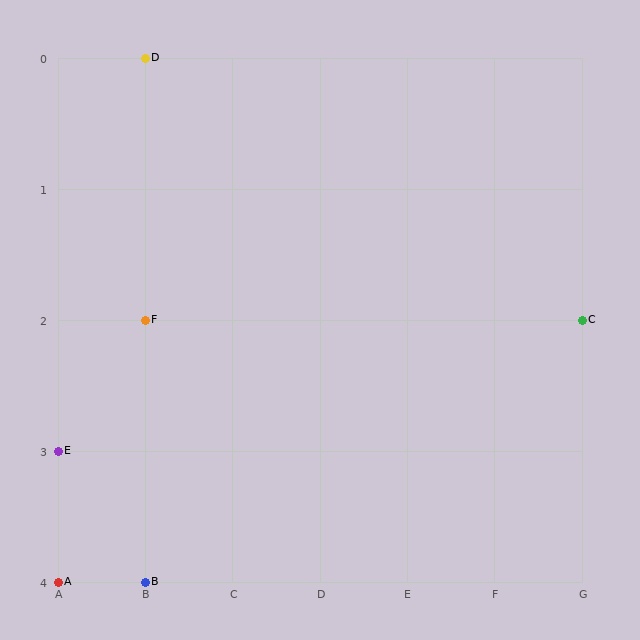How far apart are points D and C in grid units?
Points D and C are 5 columns and 2 rows apart (about 5.4 grid units diagonally).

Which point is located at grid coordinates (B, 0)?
Point D is at (B, 0).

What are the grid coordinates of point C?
Point C is at grid coordinates (G, 2).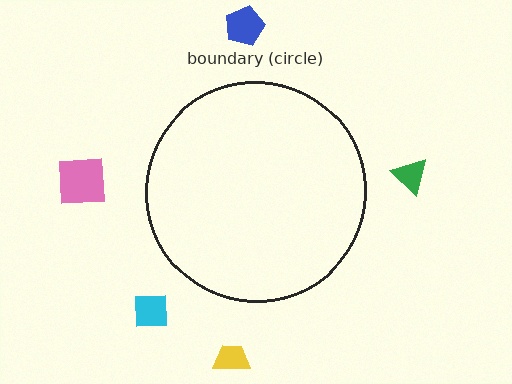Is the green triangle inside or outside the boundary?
Outside.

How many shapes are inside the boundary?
0 inside, 5 outside.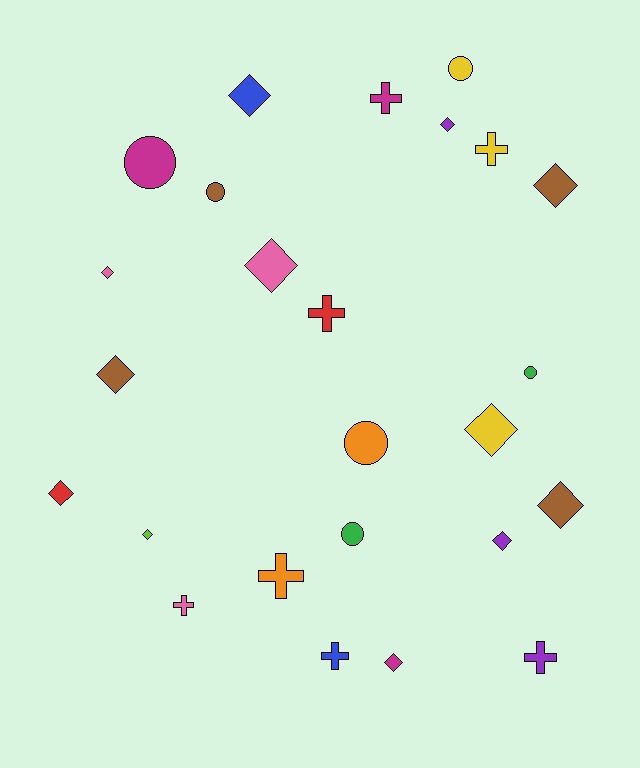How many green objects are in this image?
There are 2 green objects.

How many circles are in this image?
There are 6 circles.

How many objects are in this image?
There are 25 objects.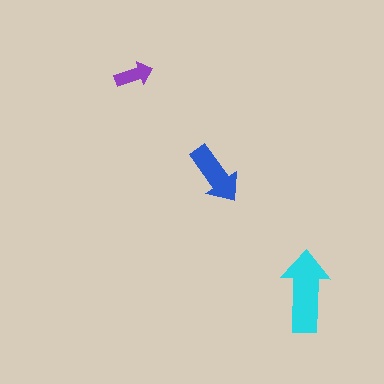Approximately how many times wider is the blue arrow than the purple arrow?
About 1.5 times wider.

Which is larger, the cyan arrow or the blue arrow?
The cyan one.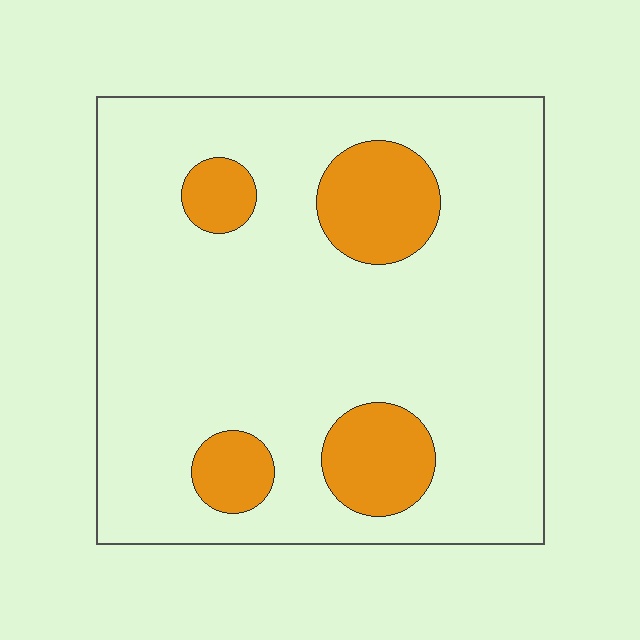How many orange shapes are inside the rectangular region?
4.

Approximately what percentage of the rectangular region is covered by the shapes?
Approximately 15%.